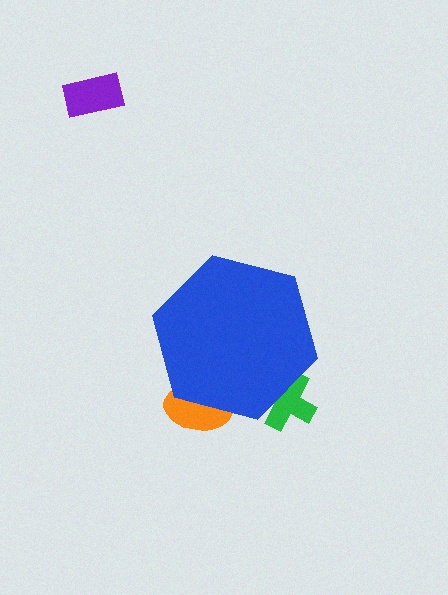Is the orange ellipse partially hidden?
Yes, the orange ellipse is partially hidden behind the blue hexagon.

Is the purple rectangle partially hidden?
No, the purple rectangle is fully visible.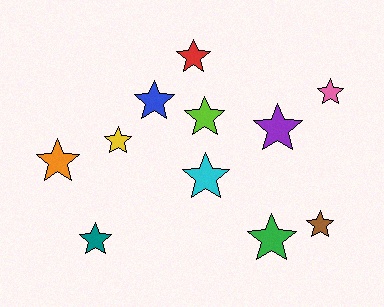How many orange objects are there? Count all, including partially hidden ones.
There is 1 orange object.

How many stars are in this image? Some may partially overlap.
There are 11 stars.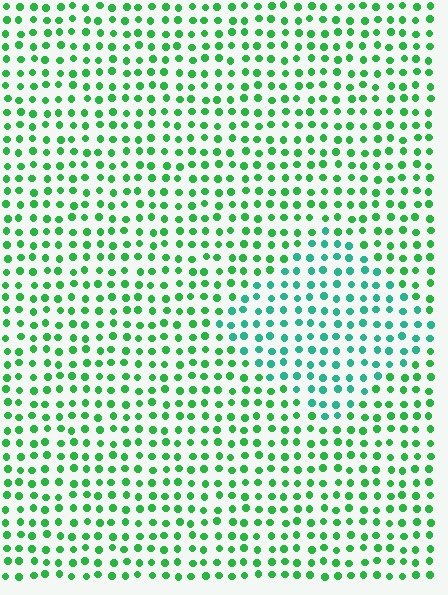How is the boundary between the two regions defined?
The boundary is defined purely by a slight shift in hue (about 34 degrees). Spacing, size, and orientation are identical on both sides.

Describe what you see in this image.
The image is filled with small green elements in a uniform arrangement. A diamond-shaped region is visible where the elements are tinted to a slightly different hue, forming a subtle color boundary.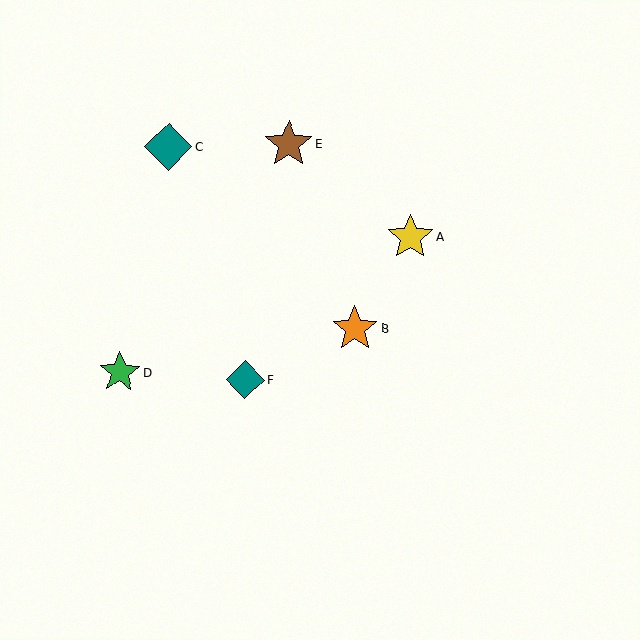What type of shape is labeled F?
Shape F is a teal diamond.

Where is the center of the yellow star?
The center of the yellow star is at (410, 237).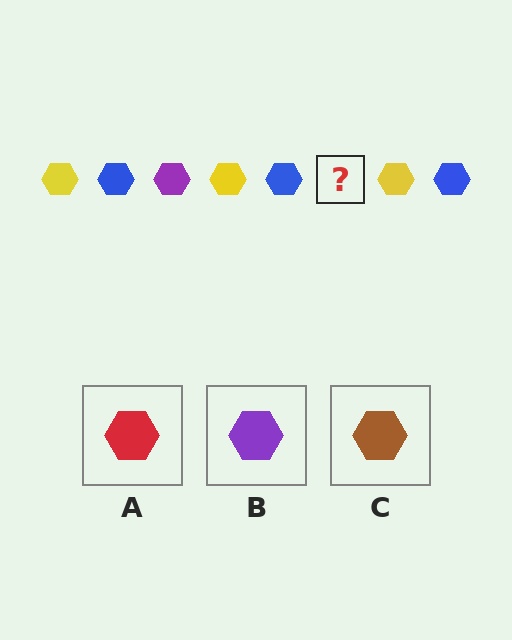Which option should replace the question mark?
Option B.